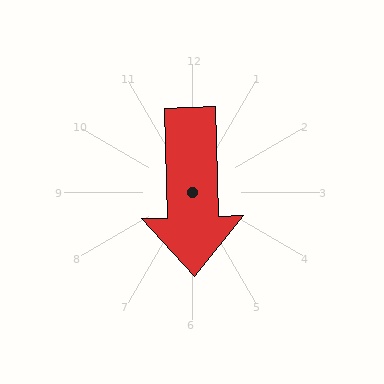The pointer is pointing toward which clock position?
Roughly 6 o'clock.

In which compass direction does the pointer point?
South.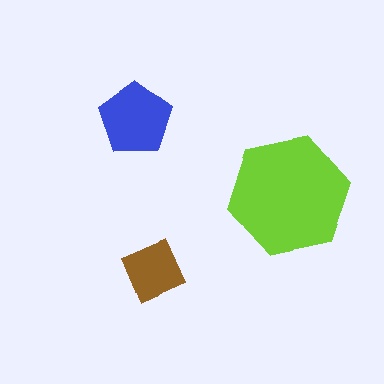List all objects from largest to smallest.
The lime hexagon, the blue pentagon, the brown diamond.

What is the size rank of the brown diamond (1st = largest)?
3rd.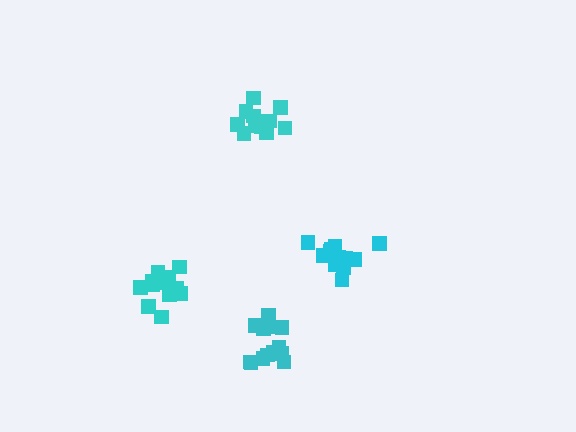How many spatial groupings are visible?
There are 4 spatial groupings.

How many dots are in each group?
Group 1: 14 dots, Group 2: 13 dots, Group 3: 13 dots, Group 4: 13 dots (53 total).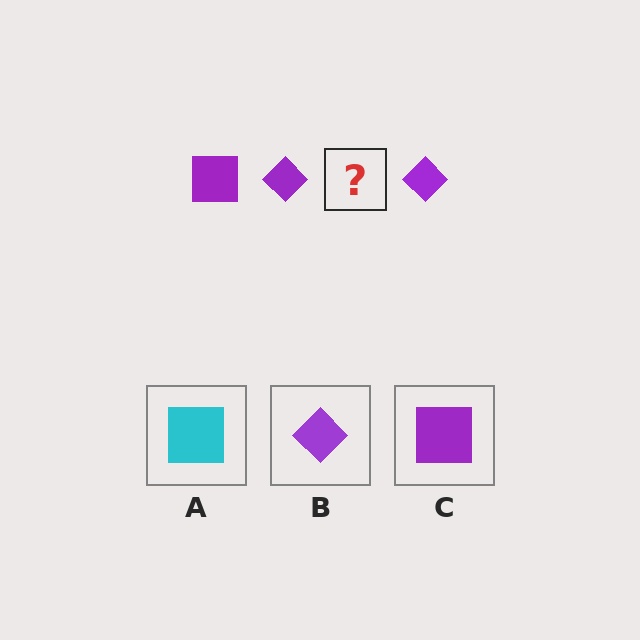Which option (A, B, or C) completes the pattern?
C.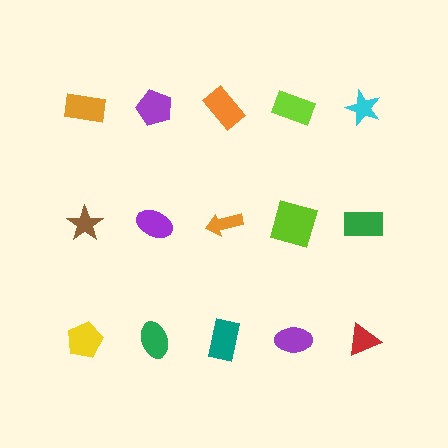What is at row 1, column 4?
A lime rectangle.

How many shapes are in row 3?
5 shapes.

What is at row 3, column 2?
A green ellipse.